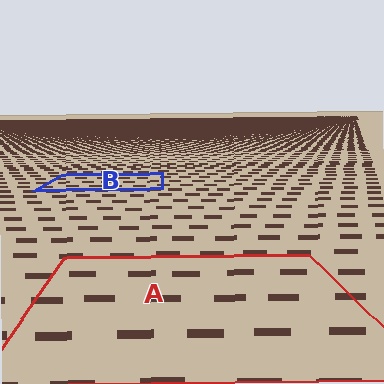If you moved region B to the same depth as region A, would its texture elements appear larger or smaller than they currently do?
They would appear larger. At a closer depth, the same texture elements are projected at a bigger on-screen size.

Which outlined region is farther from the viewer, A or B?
Region B is farther from the viewer — the texture elements inside it appear smaller and more densely packed.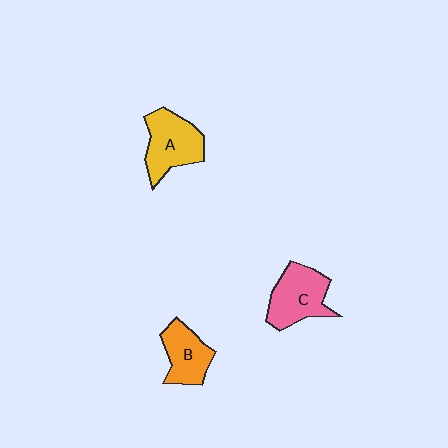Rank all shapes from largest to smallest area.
From largest to smallest: A (yellow), C (pink), B (orange).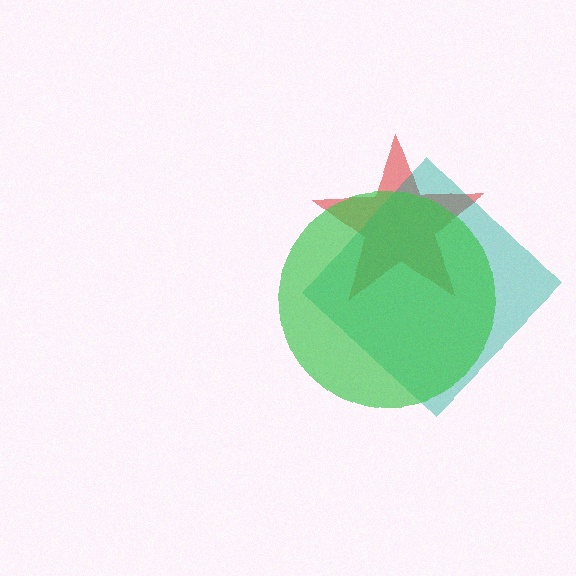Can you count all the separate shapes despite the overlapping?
Yes, there are 3 separate shapes.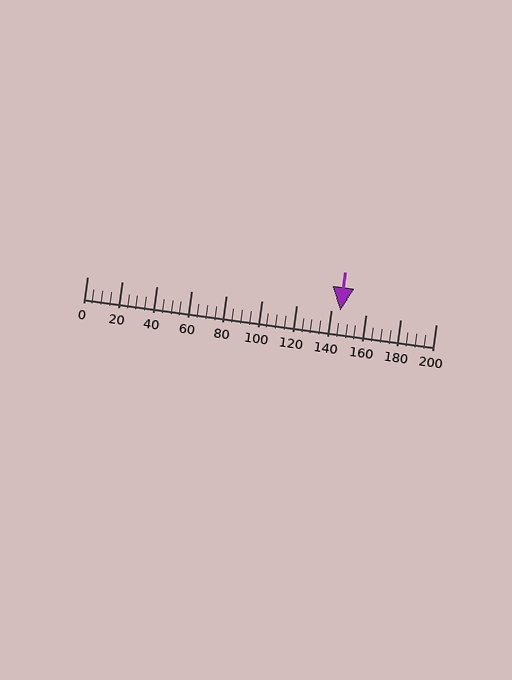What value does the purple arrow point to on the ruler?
The purple arrow points to approximately 145.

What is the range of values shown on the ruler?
The ruler shows values from 0 to 200.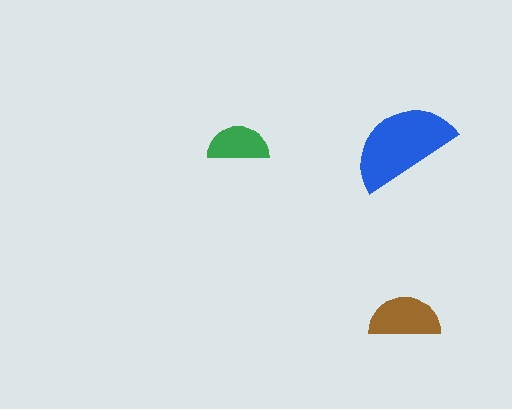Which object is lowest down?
The brown semicircle is bottommost.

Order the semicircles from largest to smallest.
the blue one, the brown one, the green one.